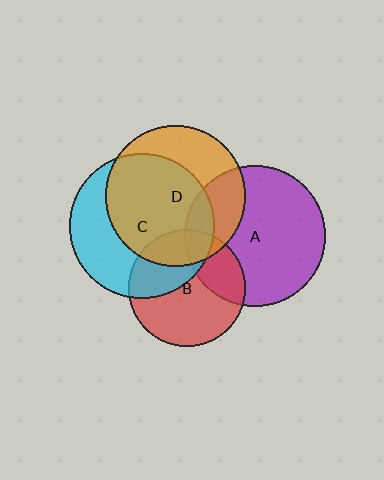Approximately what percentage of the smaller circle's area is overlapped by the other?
Approximately 25%.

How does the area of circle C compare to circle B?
Approximately 1.5 times.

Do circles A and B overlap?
Yes.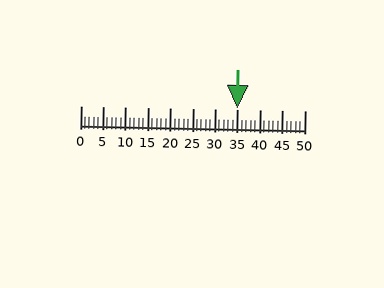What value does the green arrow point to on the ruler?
The green arrow points to approximately 35.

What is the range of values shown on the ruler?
The ruler shows values from 0 to 50.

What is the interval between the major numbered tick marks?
The major tick marks are spaced 5 units apart.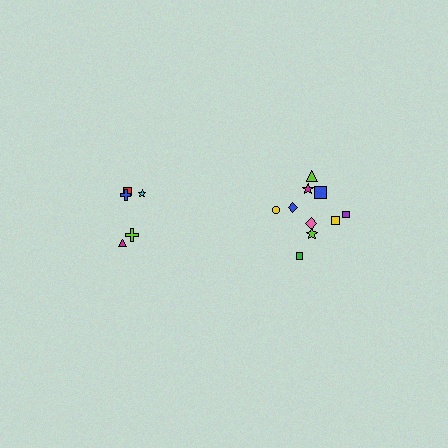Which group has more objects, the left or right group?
The right group.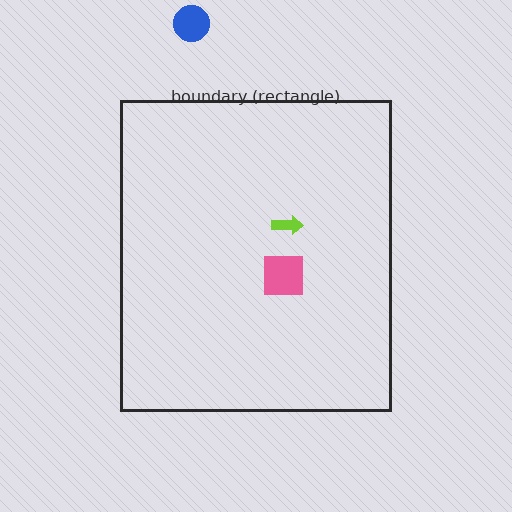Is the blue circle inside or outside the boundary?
Outside.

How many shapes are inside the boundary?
2 inside, 1 outside.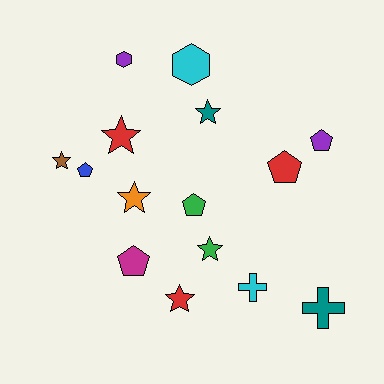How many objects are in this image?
There are 15 objects.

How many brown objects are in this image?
There is 1 brown object.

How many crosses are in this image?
There are 2 crosses.